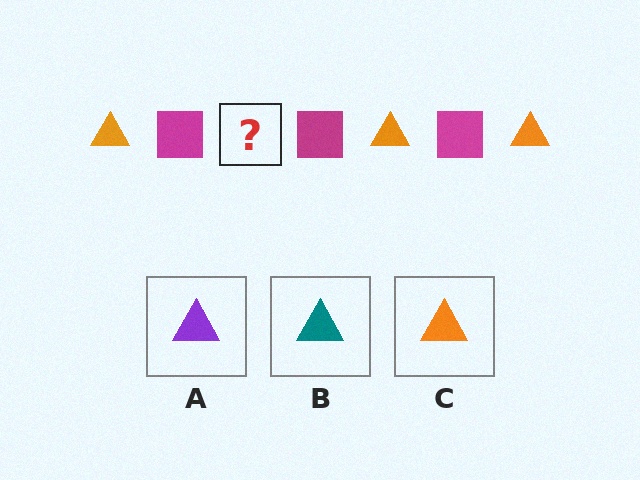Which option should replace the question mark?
Option C.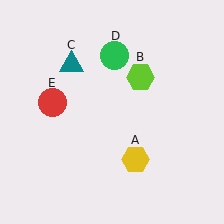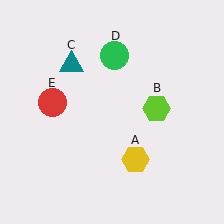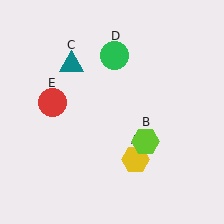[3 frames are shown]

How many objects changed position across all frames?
1 object changed position: lime hexagon (object B).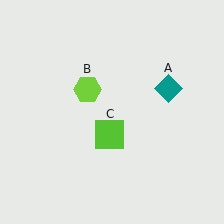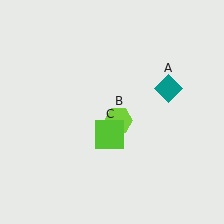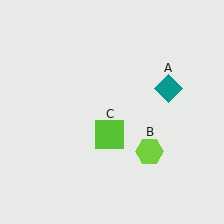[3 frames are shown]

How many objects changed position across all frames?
1 object changed position: lime hexagon (object B).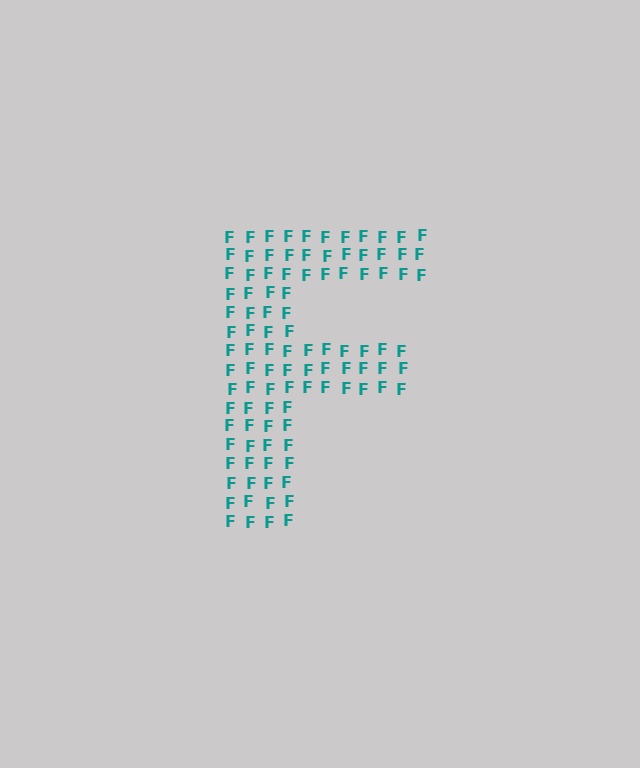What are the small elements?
The small elements are letter F's.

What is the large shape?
The large shape is the letter F.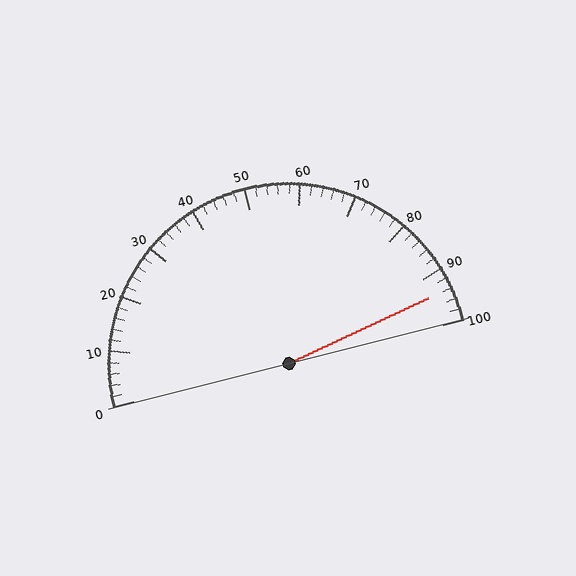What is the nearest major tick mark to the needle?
The nearest major tick mark is 90.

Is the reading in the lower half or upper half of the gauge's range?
The reading is in the upper half of the range (0 to 100).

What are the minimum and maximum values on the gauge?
The gauge ranges from 0 to 100.